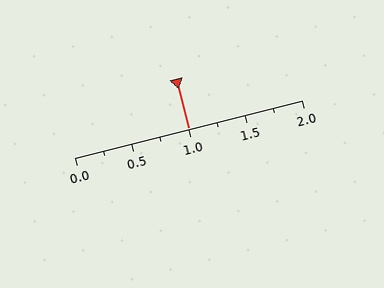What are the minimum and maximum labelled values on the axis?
The axis runs from 0.0 to 2.0.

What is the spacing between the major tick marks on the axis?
The major ticks are spaced 0.5 apart.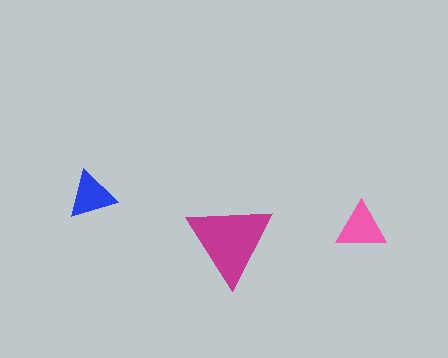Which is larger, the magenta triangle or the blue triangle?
The magenta one.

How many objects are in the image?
There are 3 objects in the image.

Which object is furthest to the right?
The pink triangle is rightmost.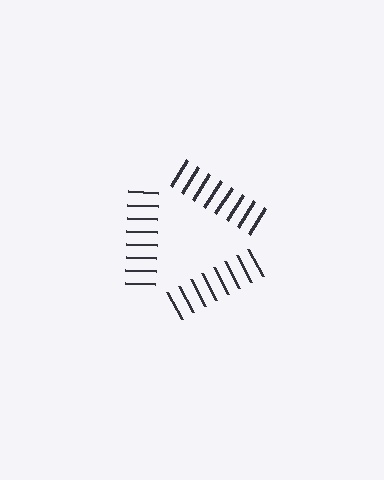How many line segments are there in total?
24 — 8 along each of the 3 edges.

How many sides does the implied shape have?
3 sides — the line-ends trace a triangle.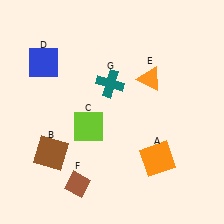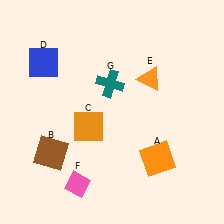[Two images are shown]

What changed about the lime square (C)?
In Image 1, C is lime. In Image 2, it changed to orange.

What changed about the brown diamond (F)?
In Image 1, F is brown. In Image 2, it changed to pink.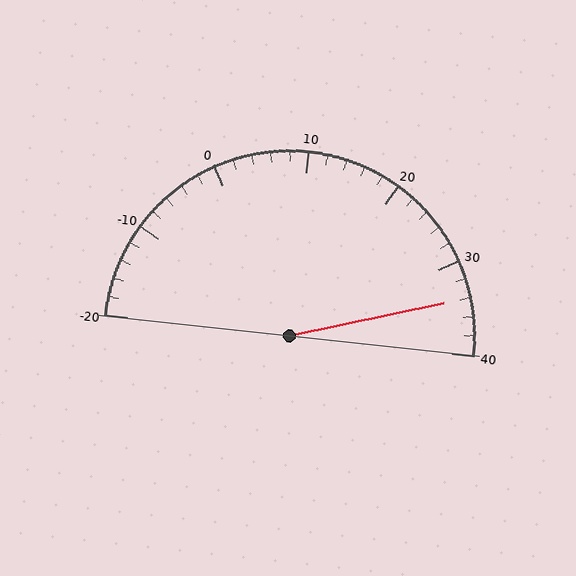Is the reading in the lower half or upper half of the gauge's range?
The reading is in the upper half of the range (-20 to 40).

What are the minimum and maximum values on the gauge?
The gauge ranges from -20 to 40.